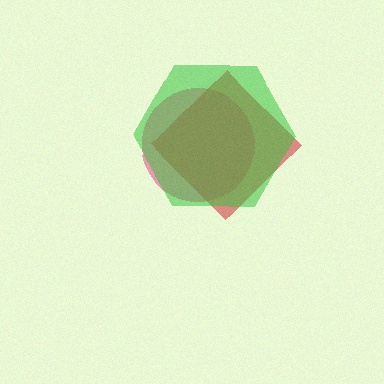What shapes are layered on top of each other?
The layered shapes are: a pink circle, a red diamond, a green hexagon.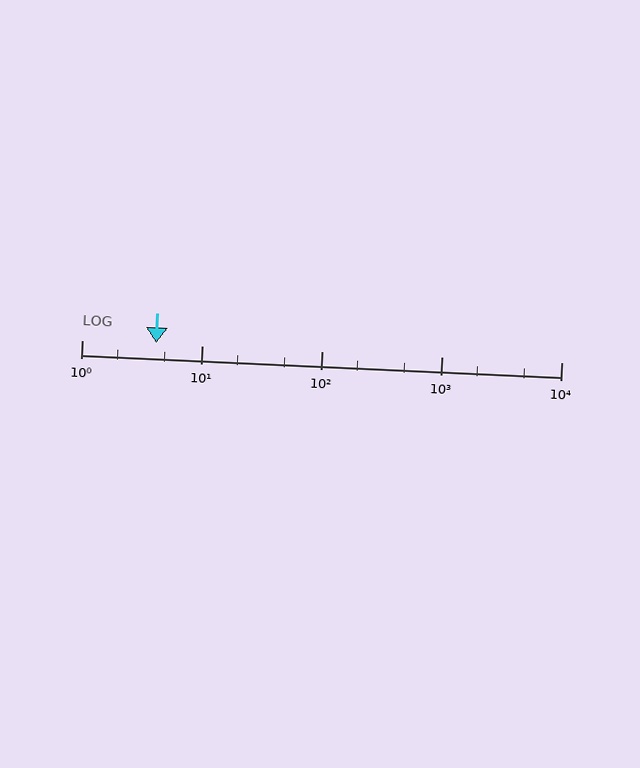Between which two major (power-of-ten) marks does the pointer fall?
The pointer is between 1 and 10.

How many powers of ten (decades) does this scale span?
The scale spans 4 decades, from 1 to 10000.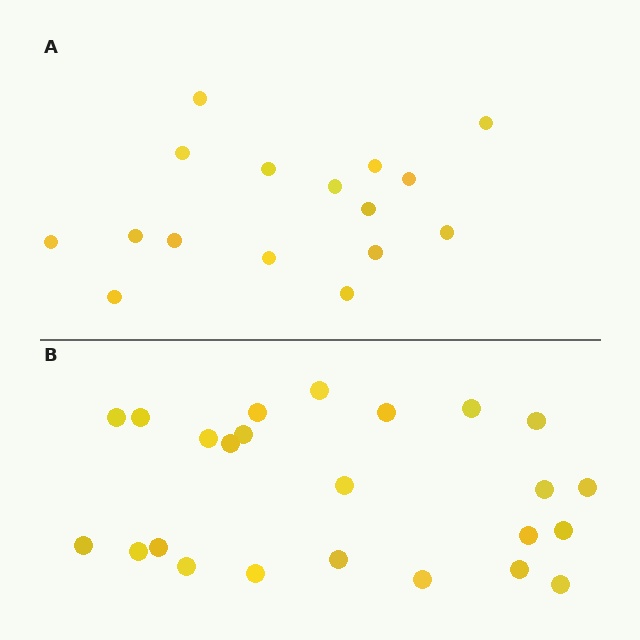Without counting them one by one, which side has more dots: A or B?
Region B (the bottom region) has more dots.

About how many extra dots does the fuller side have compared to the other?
Region B has roughly 8 or so more dots than region A.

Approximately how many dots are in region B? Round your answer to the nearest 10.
About 20 dots. (The exact count is 24, which rounds to 20.)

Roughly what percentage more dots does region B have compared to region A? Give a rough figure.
About 50% more.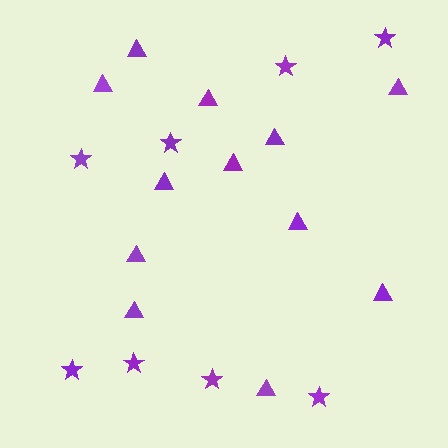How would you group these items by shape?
There are 2 groups: one group of stars (8) and one group of triangles (12).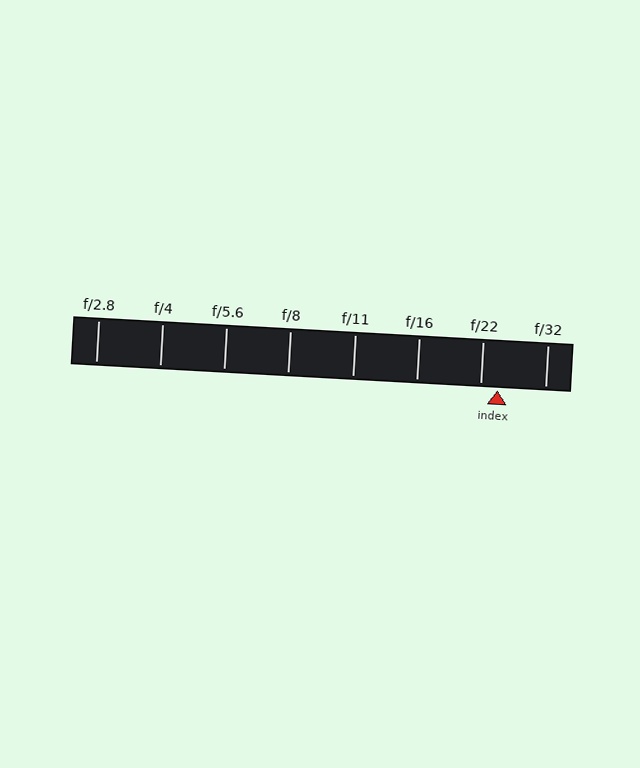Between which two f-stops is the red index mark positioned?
The index mark is between f/22 and f/32.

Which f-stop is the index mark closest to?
The index mark is closest to f/22.